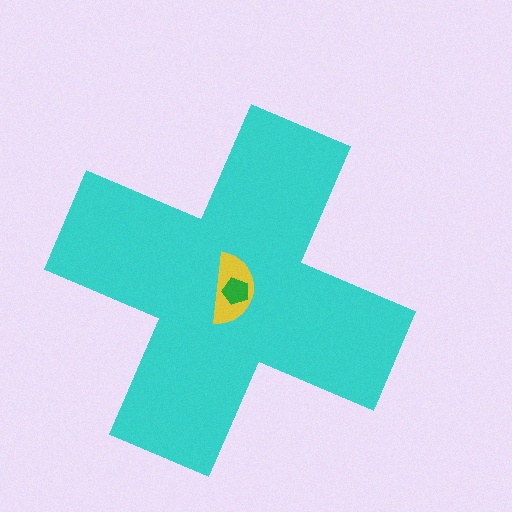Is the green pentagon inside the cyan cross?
Yes.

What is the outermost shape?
The cyan cross.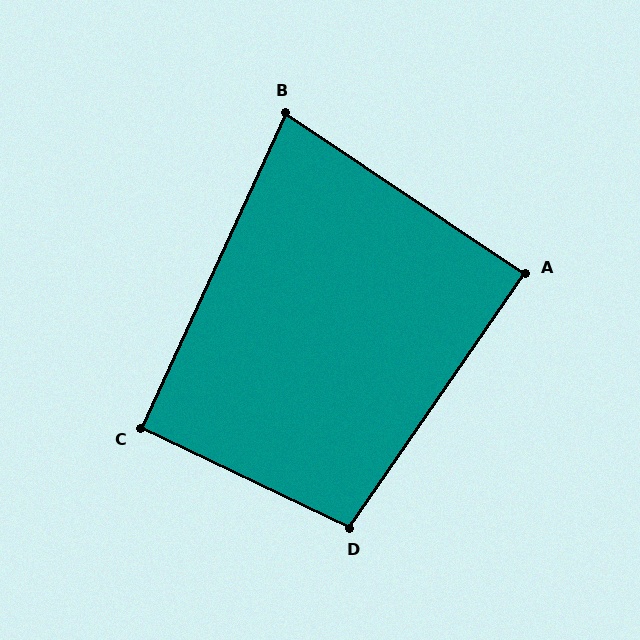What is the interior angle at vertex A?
Approximately 89 degrees (approximately right).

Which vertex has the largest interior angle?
D, at approximately 99 degrees.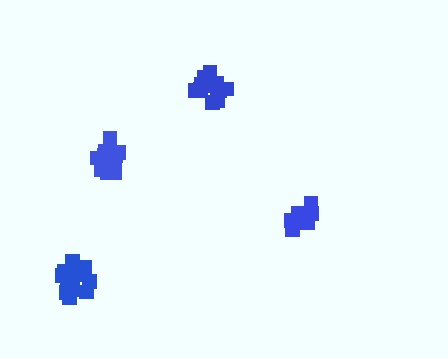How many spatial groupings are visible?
There are 4 spatial groupings.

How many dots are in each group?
Group 1: 16 dots, Group 2: 16 dots, Group 3: 15 dots, Group 4: 13 dots (60 total).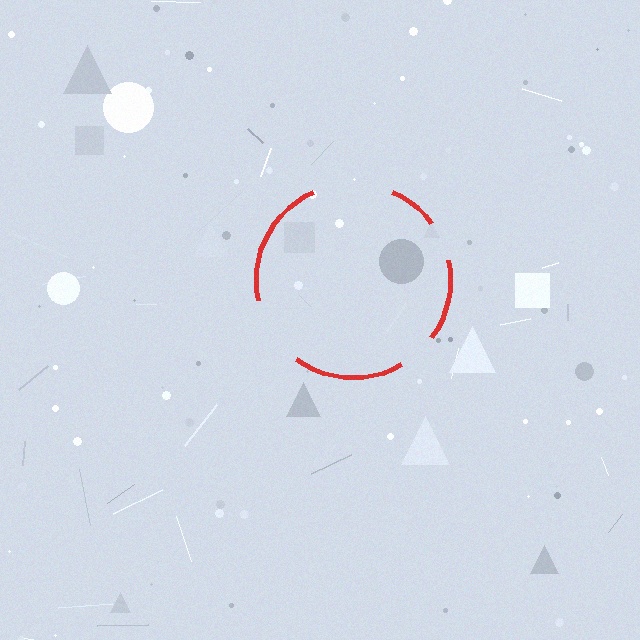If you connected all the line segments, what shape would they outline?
They would outline a circle.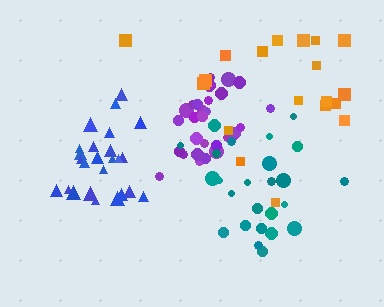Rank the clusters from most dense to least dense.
purple, blue, teal, orange.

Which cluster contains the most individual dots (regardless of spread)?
Purple (29).